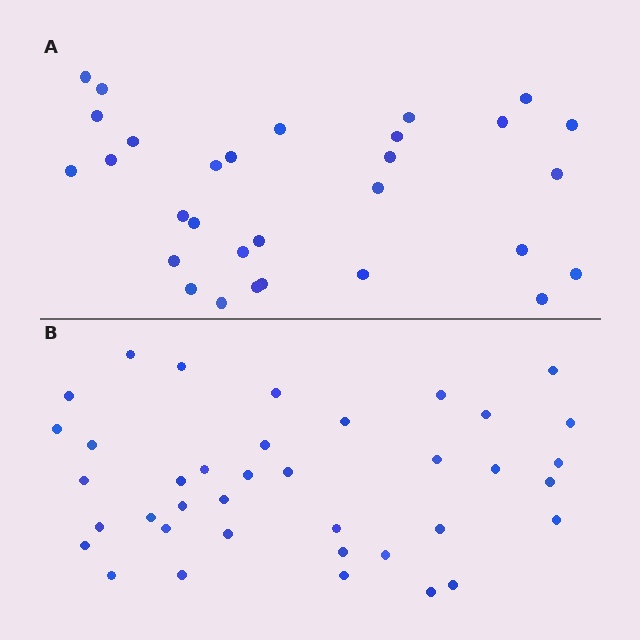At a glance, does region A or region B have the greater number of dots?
Region B (the bottom region) has more dots.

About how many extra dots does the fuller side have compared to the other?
Region B has roughly 8 or so more dots than region A.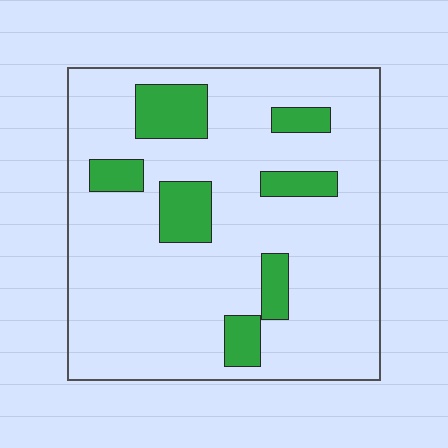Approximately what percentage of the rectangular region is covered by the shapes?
Approximately 15%.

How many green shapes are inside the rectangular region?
7.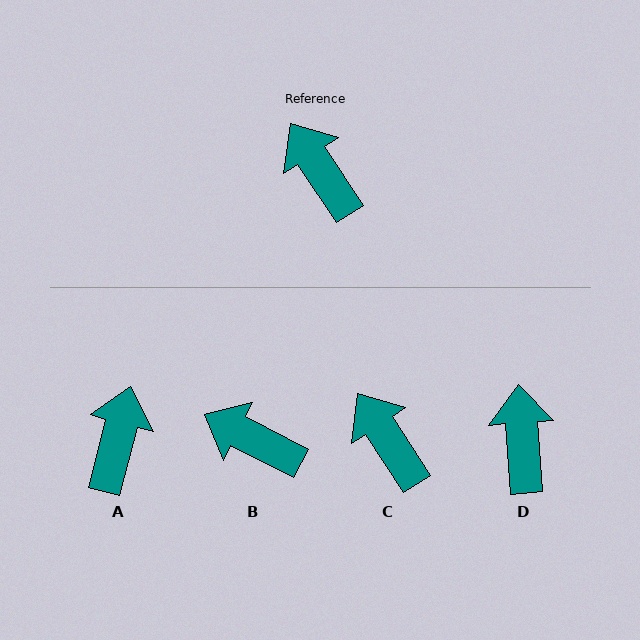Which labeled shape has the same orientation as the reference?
C.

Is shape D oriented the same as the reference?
No, it is off by about 29 degrees.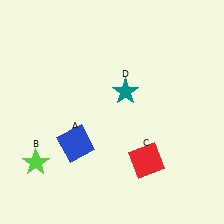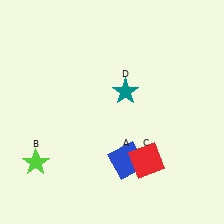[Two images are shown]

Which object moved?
The blue square (A) moved right.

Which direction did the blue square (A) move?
The blue square (A) moved right.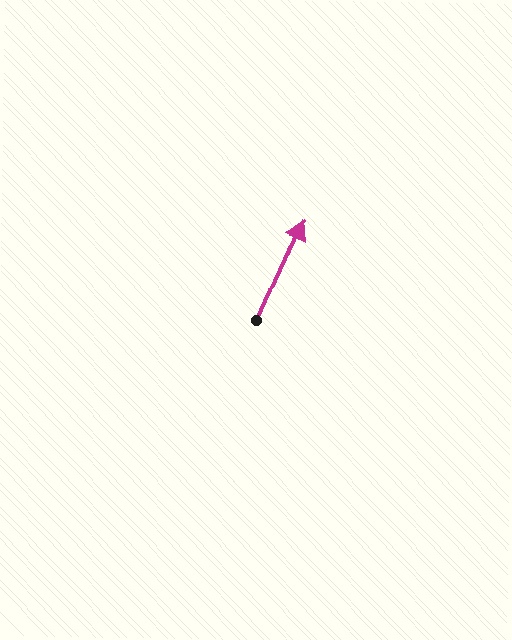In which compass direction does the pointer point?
Northeast.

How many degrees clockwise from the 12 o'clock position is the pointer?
Approximately 25 degrees.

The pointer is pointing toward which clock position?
Roughly 1 o'clock.